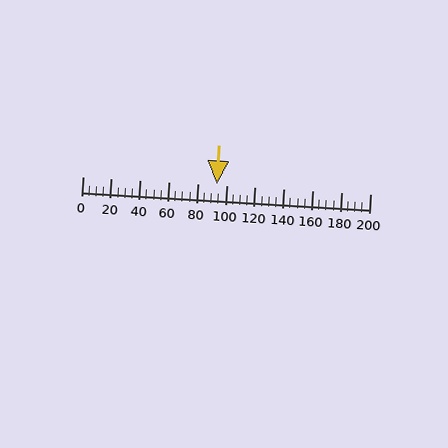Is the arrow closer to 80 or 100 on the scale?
The arrow is closer to 100.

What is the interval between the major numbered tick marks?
The major tick marks are spaced 20 units apart.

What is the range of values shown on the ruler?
The ruler shows values from 0 to 200.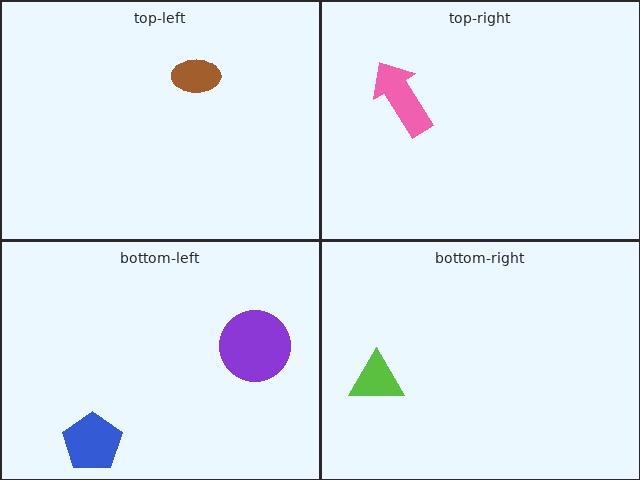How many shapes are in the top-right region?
1.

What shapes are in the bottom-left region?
The blue pentagon, the purple circle.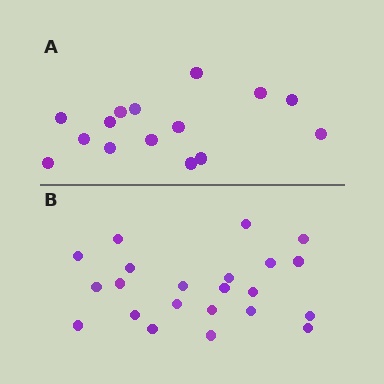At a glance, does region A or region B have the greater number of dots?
Region B (the bottom region) has more dots.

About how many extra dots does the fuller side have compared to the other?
Region B has roughly 8 or so more dots than region A.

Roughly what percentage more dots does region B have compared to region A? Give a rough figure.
About 45% more.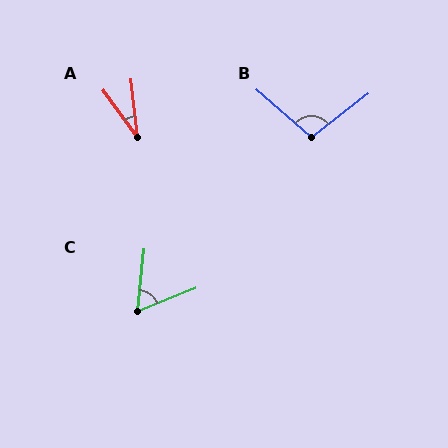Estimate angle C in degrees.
Approximately 63 degrees.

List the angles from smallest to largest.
A (30°), C (63°), B (101°).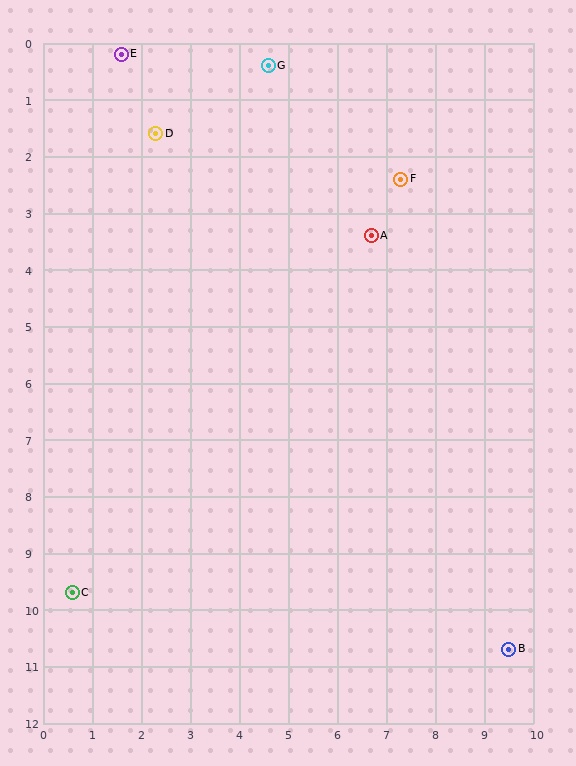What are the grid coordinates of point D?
Point D is at approximately (2.3, 1.6).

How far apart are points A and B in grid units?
Points A and B are about 7.8 grid units apart.